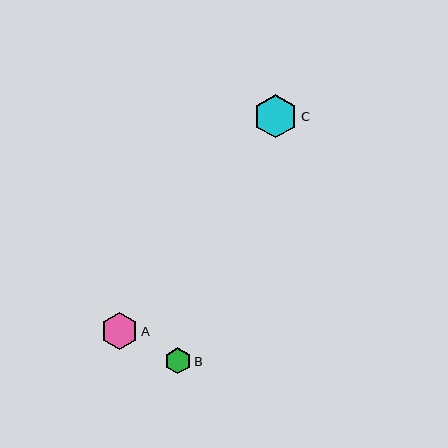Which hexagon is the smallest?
Hexagon B is the smallest with a size of approximately 26 pixels.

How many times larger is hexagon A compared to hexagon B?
Hexagon A is approximately 1.4 times the size of hexagon B.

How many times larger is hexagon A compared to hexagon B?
Hexagon A is approximately 1.4 times the size of hexagon B.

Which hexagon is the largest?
Hexagon C is the largest with a size of approximately 43 pixels.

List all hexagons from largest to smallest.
From largest to smallest: C, A, B.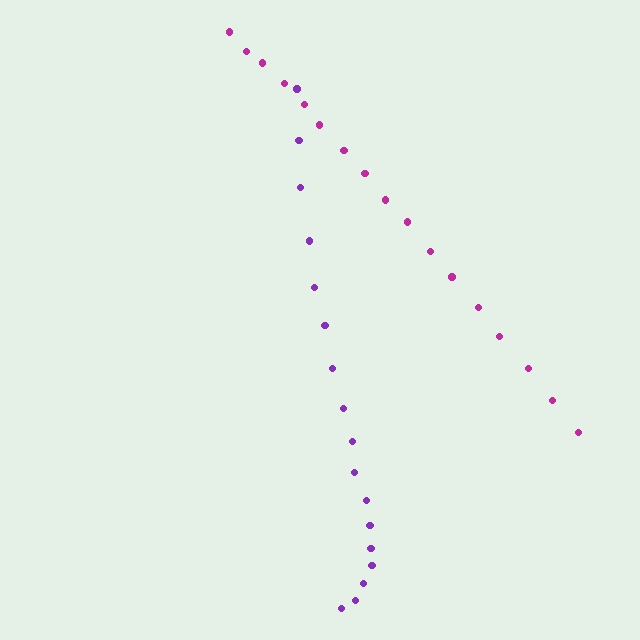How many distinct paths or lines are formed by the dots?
There are 2 distinct paths.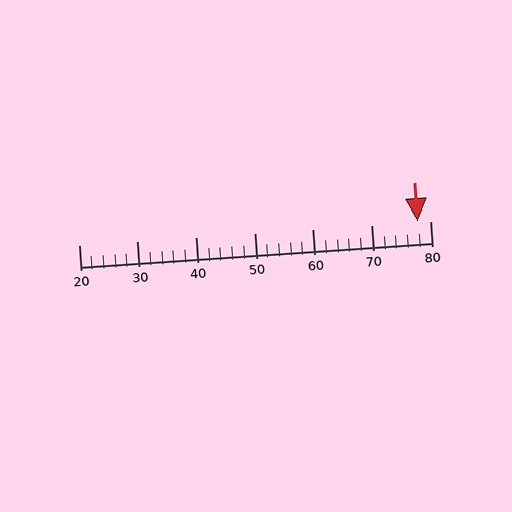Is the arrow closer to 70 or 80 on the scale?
The arrow is closer to 80.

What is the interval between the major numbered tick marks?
The major tick marks are spaced 10 units apart.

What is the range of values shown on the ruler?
The ruler shows values from 20 to 80.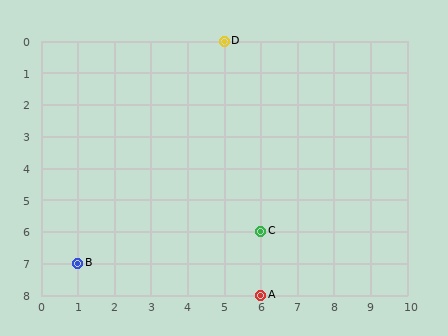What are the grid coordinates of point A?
Point A is at grid coordinates (6, 8).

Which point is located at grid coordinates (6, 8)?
Point A is at (6, 8).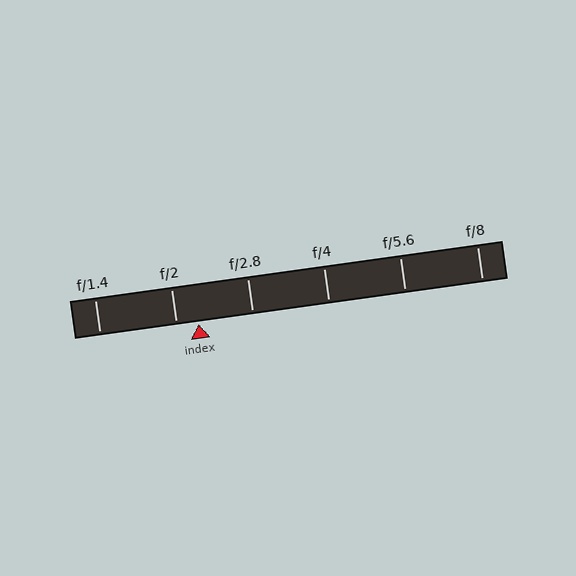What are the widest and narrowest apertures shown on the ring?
The widest aperture shown is f/1.4 and the narrowest is f/8.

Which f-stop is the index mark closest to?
The index mark is closest to f/2.